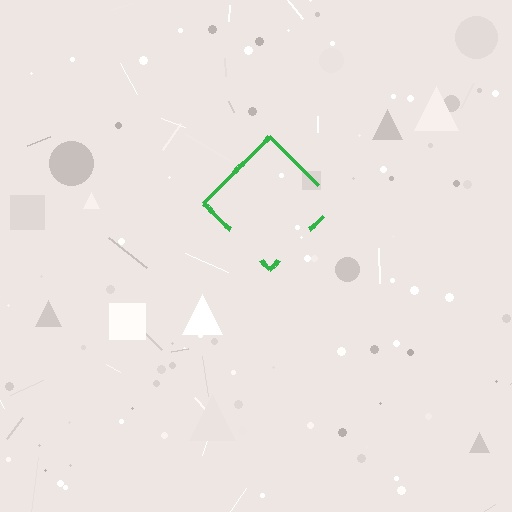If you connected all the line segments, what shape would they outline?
They would outline a diamond.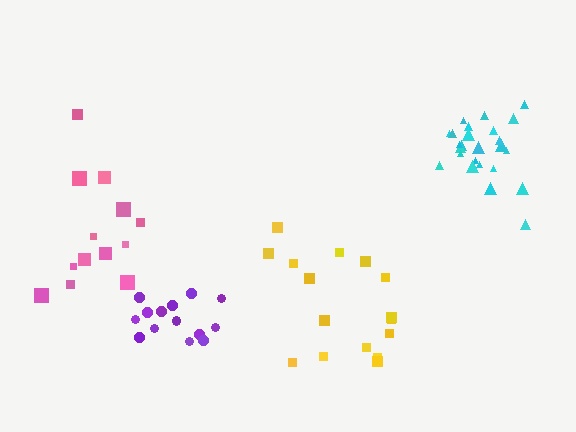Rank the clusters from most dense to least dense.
cyan, purple, pink, yellow.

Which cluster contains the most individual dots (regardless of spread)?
Cyan (25).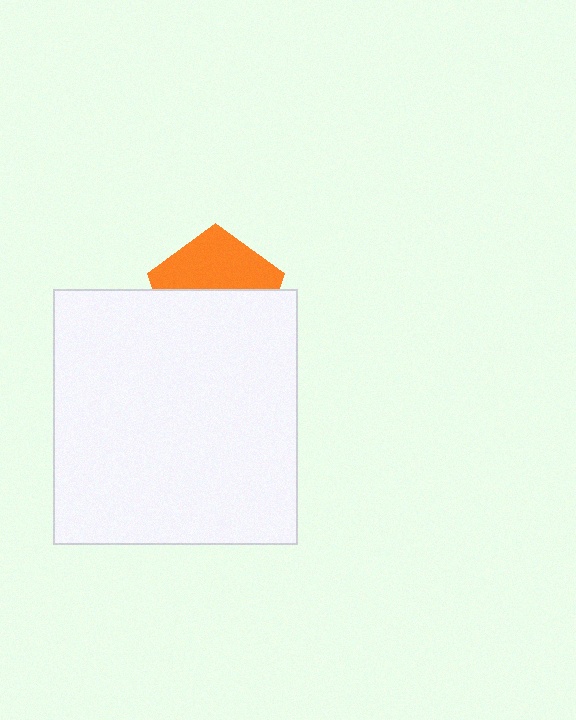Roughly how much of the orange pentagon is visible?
About half of it is visible (roughly 45%).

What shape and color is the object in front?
The object in front is a white rectangle.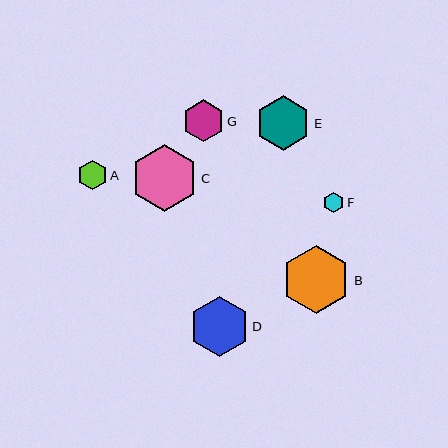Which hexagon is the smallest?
Hexagon F is the smallest with a size of approximately 20 pixels.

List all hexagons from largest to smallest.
From largest to smallest: B, C, D, E, G, A, F.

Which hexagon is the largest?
Hexagon B is the largest with a size of approximately 68 pixels.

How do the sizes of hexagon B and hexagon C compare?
Hexagon B and hexagon C are approximately the same size.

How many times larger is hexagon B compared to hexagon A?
Hexagon B is approximately 2.3 times the size of hexagon A.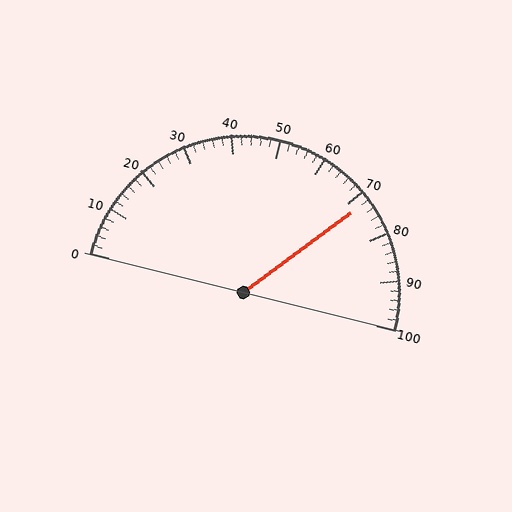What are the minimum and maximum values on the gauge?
The gauge ranges from 0 to 100.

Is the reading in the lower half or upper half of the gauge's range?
The reading is in the upper half of the range (0 to 100).